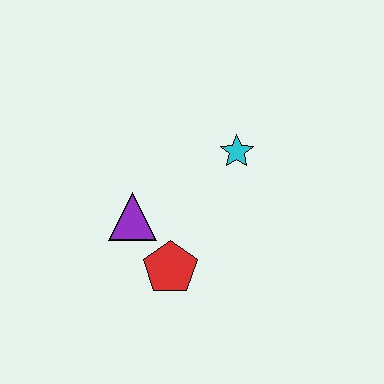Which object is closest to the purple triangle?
The red pentagon is closest to the purple triangle.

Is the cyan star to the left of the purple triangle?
No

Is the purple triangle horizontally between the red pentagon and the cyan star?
No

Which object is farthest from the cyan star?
The red pentagon is farthest from the cyan star.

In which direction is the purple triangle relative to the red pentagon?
The purple triangle is above the red pentagon.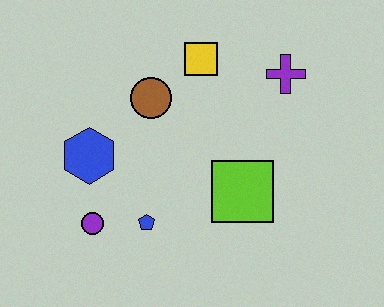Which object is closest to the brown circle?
The yellow square is closest to the brown circle.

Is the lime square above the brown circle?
No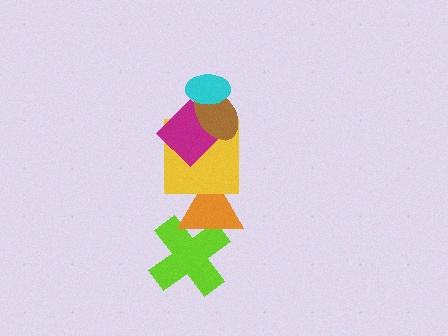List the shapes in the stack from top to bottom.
From top to bottom: the cyan ellipse, the brown ellipse, the magenta diamond, the yellow square, the orange triangle, the lime cross.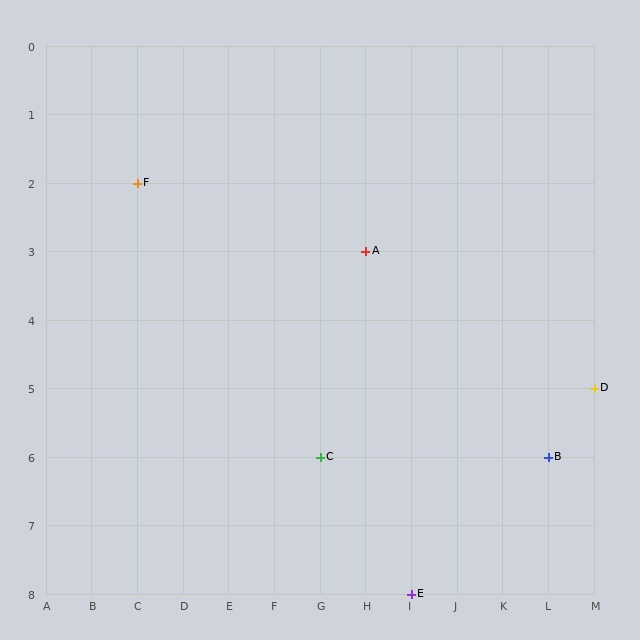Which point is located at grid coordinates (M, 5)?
Point D is at (M, 5).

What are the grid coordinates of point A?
Point A is at grid coordinates (H, 3).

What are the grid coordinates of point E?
Point E is at grid coordinates (I, 8).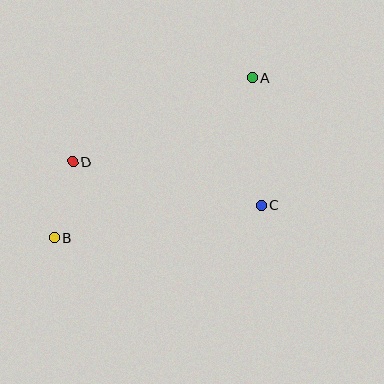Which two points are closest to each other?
Points B and D are closest to each other.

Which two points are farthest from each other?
Points A and B are farthest from each other.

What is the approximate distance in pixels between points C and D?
The distance between C and D is approximately 193 pixels.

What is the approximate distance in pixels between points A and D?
The distance between A and D is approximately 198 pixels.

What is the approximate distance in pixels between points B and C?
The distance between B and C is approximately 210 pixels.